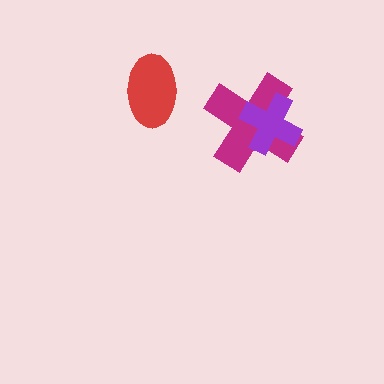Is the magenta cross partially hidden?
Yes, it is partially covered by another shape.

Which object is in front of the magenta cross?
The purple cross is in front of the magenta cross.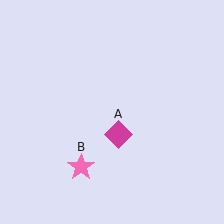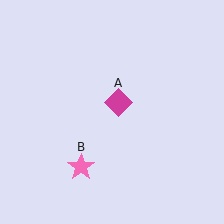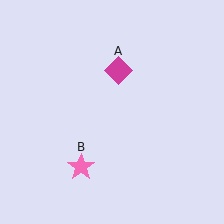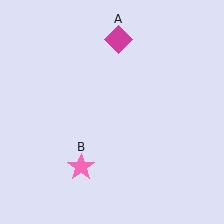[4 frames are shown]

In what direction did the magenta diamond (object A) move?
The magenta diamond (object A) moved up.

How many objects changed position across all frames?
1 object changed position: magenta diamond (object A).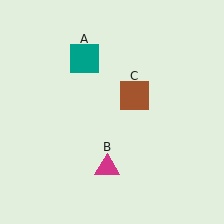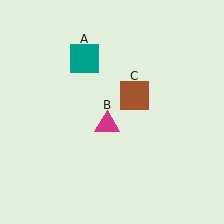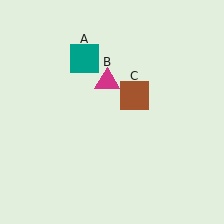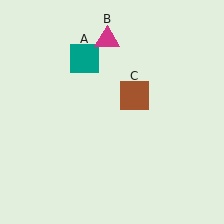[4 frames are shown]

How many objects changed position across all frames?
1 object changed position: magenta triangle (object B).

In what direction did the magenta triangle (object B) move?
The magenta triangle (object B) moved up.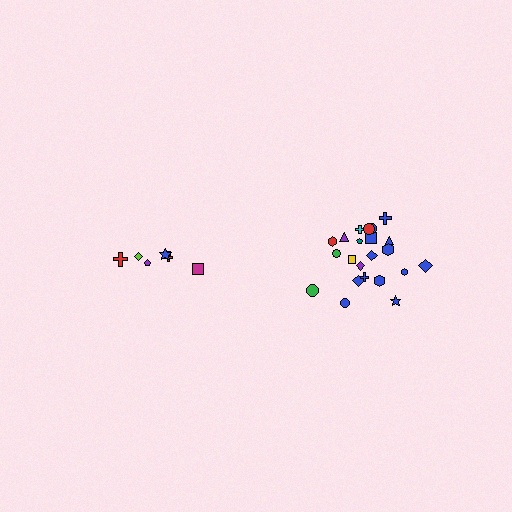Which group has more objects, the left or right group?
The right group.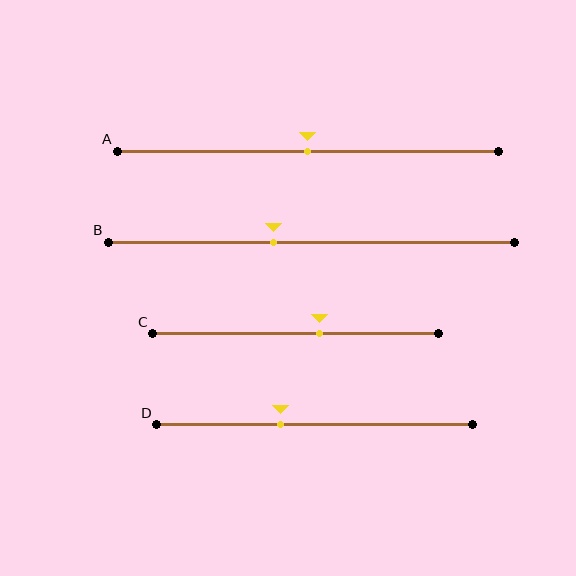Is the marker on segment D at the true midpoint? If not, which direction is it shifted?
No, the marker on segment D is shifted to the left by about 11% of the segment length.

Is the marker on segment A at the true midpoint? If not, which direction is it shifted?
Yes, the marker on segment A is at the true midpoint.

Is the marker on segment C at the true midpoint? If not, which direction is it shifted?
No, the marker on segment C is shifted to the right by about 8% of the segment length.